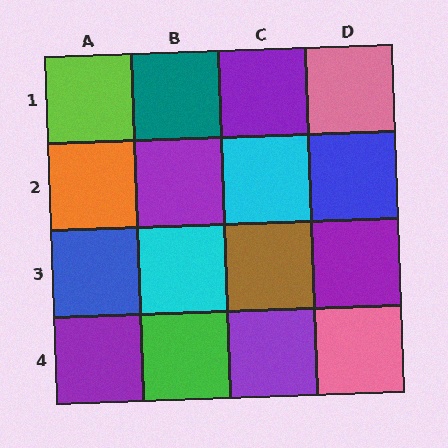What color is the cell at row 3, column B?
Cyan.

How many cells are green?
1 cell is green.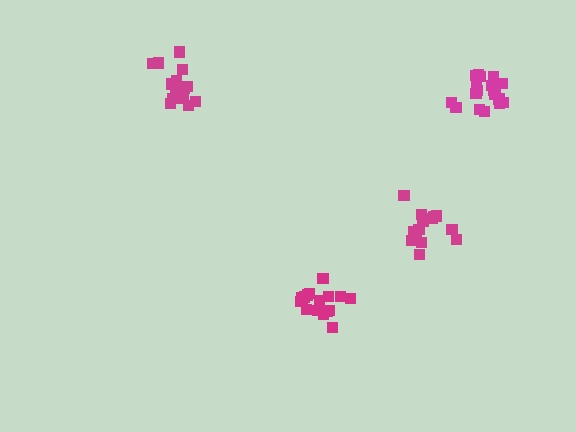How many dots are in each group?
Group 1: 18 dots, Group 2: 16 dots, Group 3: 17 dots, Group 4: 19 dots (70 total).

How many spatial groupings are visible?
There are 4 spatial groupings.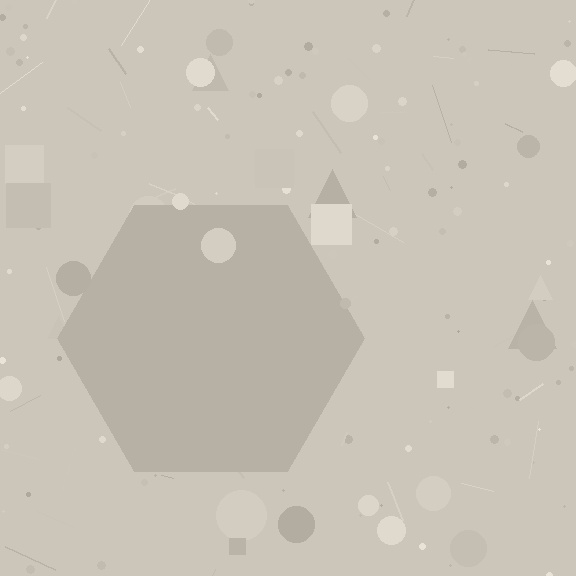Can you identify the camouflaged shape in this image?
The camouflaged shape is a hexagon.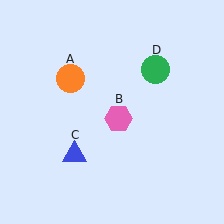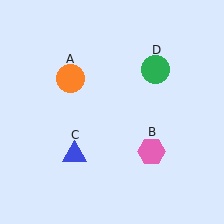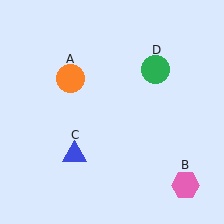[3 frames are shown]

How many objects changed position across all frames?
1 object changed position: pink hexagon (object B).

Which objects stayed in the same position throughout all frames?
Orange circle (object A) and blue triangle (object C) and green circle (object D) remained stationary.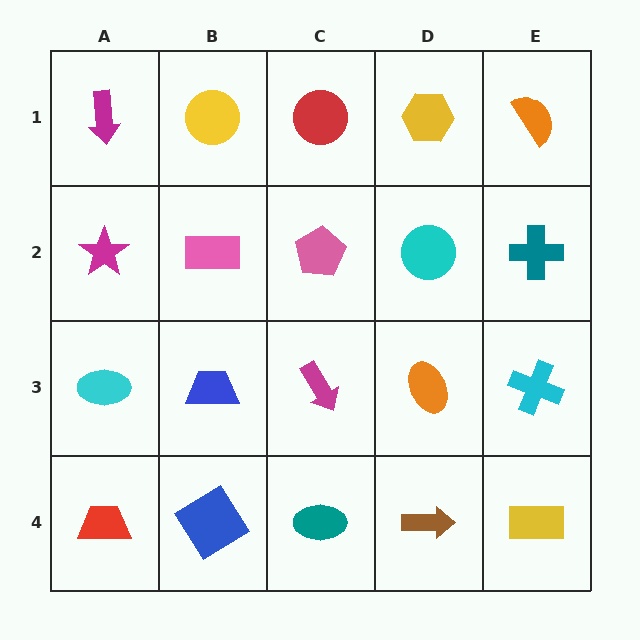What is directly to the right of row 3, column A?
A blue trapezoid.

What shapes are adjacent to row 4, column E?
A cyan cross (row 3, column E), a brown arrow (row 4, column D).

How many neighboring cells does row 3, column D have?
4.